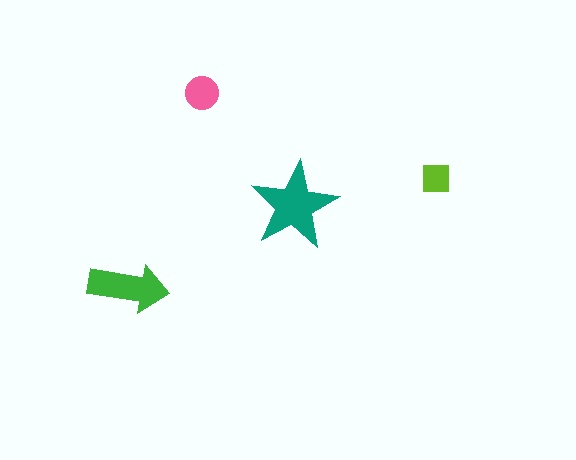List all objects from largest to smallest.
The teal star, the green arrow, the pink circle, the lime square.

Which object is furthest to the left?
The green arrow is leftmost.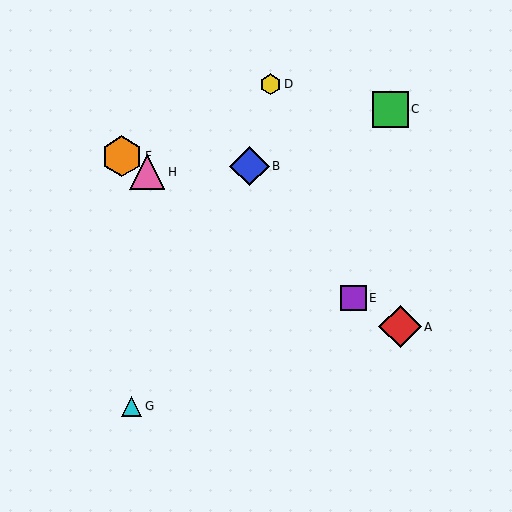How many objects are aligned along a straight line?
4 objects (A, E, F, H) are aligned along a straight line.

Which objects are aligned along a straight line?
Objects A, E, F, H are aligned along a straight line.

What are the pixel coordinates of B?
Object B is at (250, 166).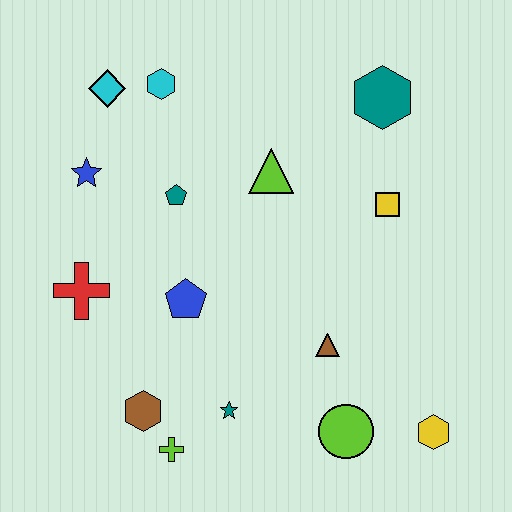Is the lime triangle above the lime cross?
Yes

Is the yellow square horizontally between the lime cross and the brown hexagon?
No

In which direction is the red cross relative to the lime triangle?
The red cross is to the left of the lime triangle.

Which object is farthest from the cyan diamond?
The yellow hexagon is farthest from the cyan diamond.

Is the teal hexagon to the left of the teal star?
No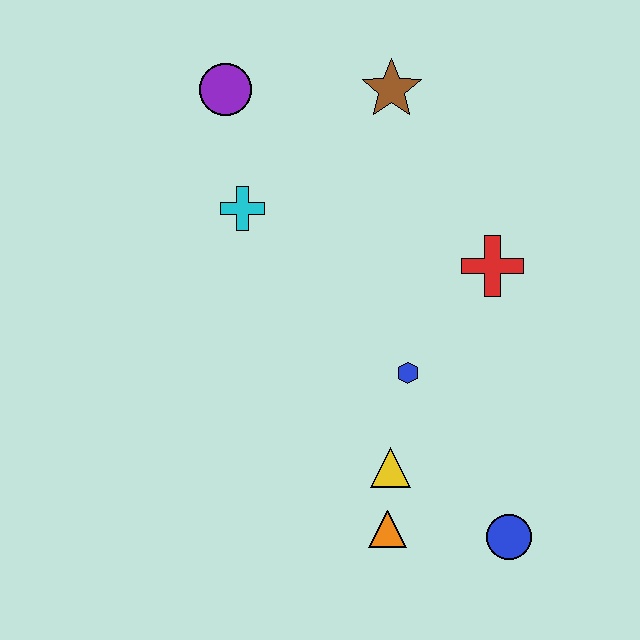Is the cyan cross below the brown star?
Yes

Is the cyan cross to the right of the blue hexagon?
No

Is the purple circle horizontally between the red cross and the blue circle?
No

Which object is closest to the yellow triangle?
The orange triangle is closest to the yellow triangle.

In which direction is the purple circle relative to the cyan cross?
The purple circle is above the cyan cross.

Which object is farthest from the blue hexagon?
The purple circle is farthest from the blue hexagon.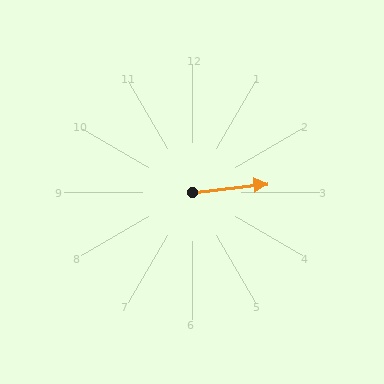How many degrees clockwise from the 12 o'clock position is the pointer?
Approximately 83 degrees.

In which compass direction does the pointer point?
East.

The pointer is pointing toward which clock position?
Roughly 3 o'clock.